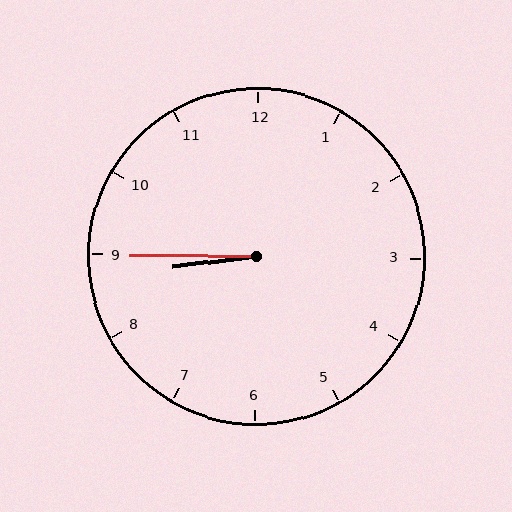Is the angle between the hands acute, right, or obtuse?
It is acute.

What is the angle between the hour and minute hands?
Approximately 8 degrees.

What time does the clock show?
8:45.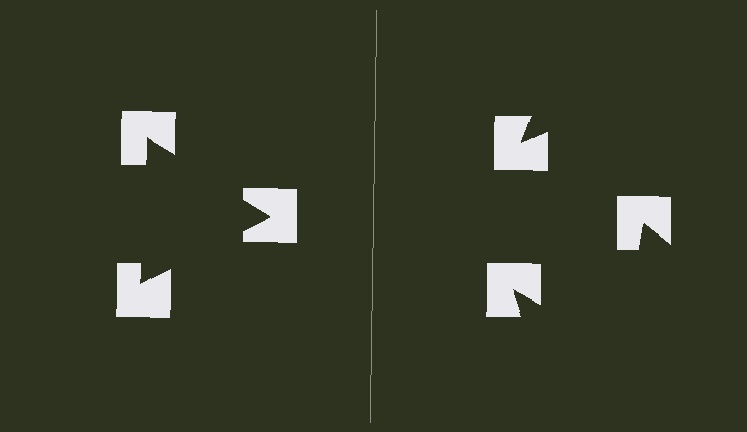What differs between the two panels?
The notched squares are positioned identically on both sides; only the wedge orientations differ. On the left they align to a triangle; on the right they are misaligned.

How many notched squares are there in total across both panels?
6 — 3 on each side.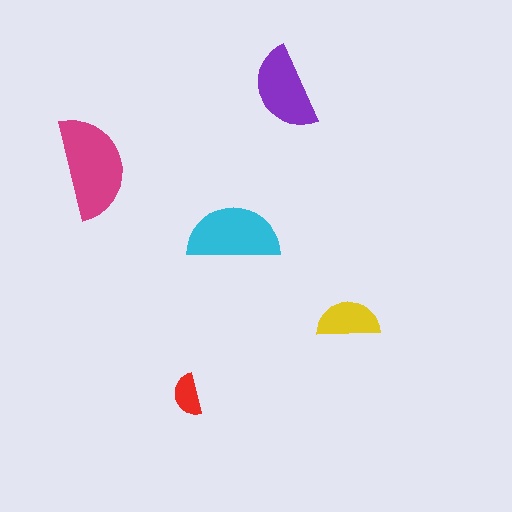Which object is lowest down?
The red semicircle is bottommost.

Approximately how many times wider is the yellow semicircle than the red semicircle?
About 1.5 times wider.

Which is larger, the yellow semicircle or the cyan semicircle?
The cyan one.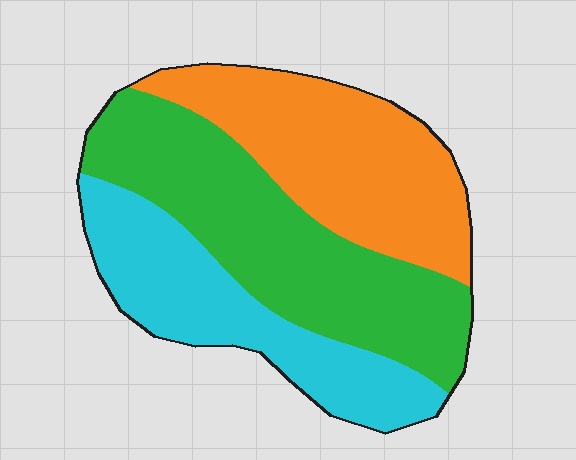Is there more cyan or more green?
Green.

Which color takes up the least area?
Cyan, at roughly 25%.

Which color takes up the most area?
Green, at roughly 40%.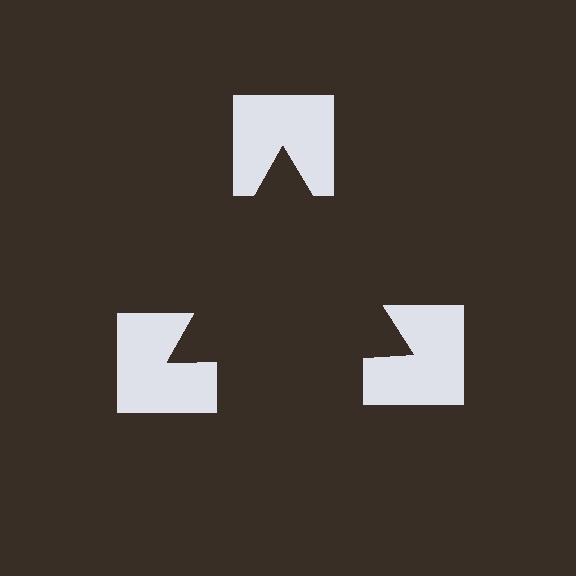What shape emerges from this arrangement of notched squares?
An illusory triangle — its edges are inferred from the aligned wedge cuts in the notched squares, not physically drawn.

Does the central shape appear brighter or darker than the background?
It typically appears slightly darker than the background, even though no actual brightness change is drawn.